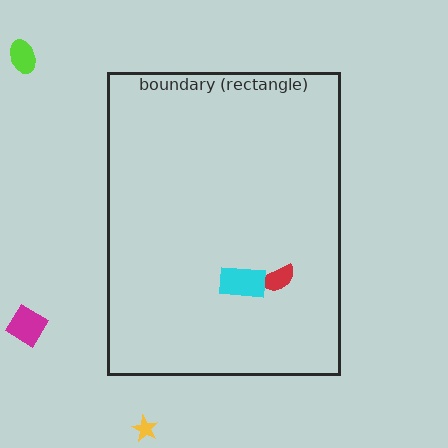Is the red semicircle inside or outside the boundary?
Inside.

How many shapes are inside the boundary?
2 inside, 3 outside.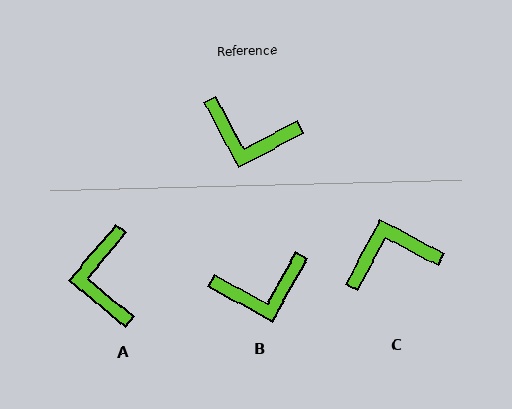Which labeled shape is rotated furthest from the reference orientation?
C, about 146 degrees away.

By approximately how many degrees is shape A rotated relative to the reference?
Approximately 68 degrees clockwise.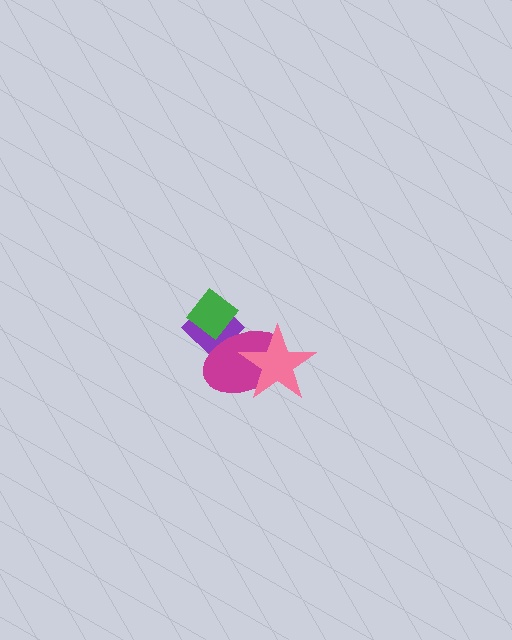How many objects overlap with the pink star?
1 object overlaps with the pink star.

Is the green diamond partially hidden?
Yes, it is partially covered by another shape.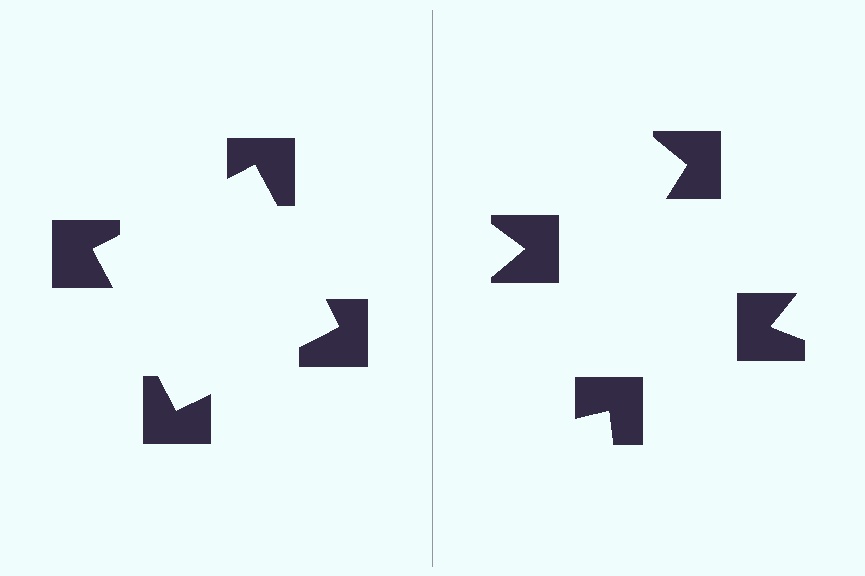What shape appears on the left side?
An illusory square.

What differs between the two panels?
The notched squares are positioned identically on both sides; only the wedge orientations differ. On the left they align to a square; on the right they are misaligned.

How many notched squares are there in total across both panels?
8 — 4 on each side.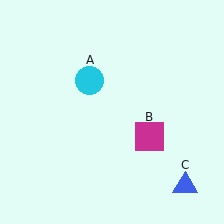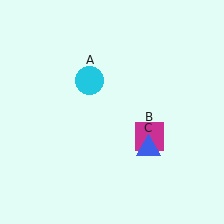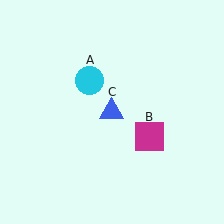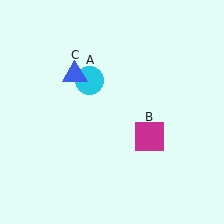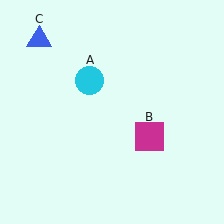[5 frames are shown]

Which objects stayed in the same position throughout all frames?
Cyan circle (object A) and magenta square (object B) remained stationary.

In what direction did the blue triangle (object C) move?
The blue triangle (object C) moved up and to the left.